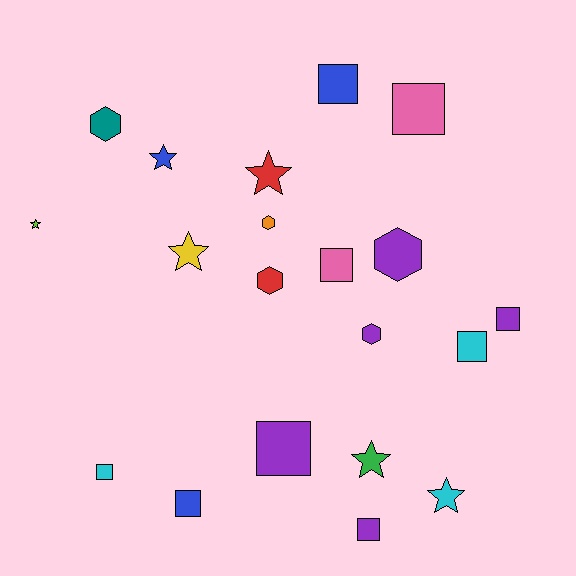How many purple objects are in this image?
There are 5 purple objects.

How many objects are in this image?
There are 20 objects.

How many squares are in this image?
There are 9 squares.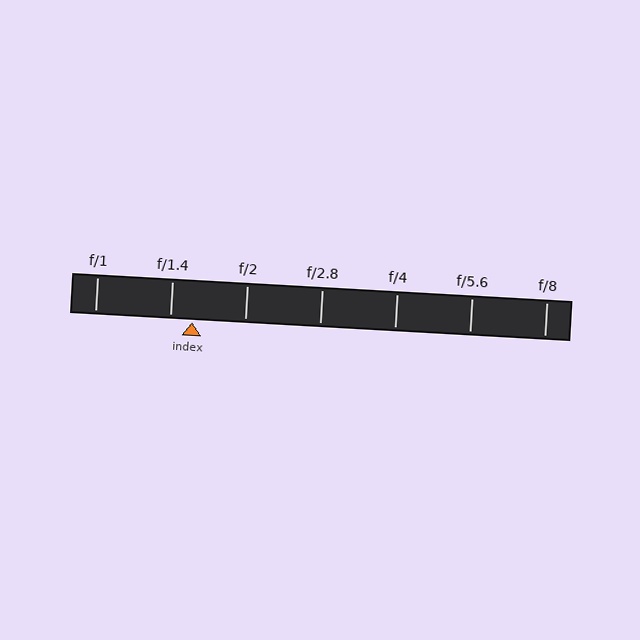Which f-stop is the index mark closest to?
The index mark is closest to f/1.4.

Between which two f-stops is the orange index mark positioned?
The index mark is between f/1.4 and f/2.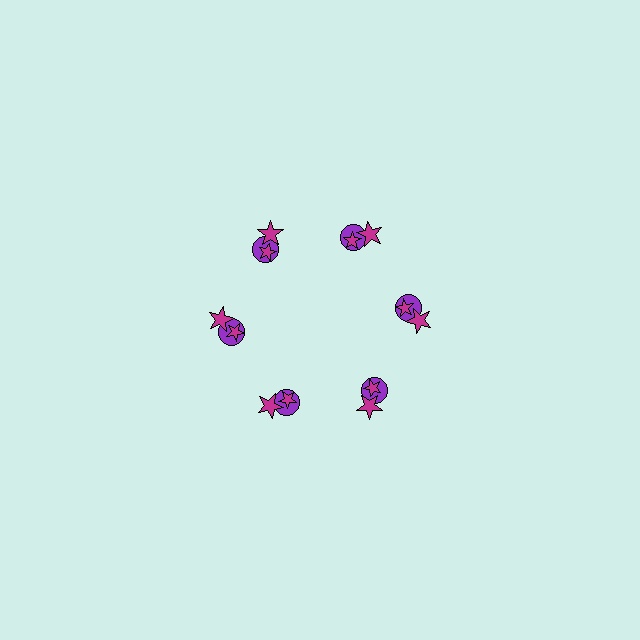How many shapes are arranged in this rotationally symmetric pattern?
There are 18 shapes, arranged in 6 groups of 3.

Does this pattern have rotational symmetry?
Yes, this pattern has 6-fold rotational symmetry. It looks the same after rotating 60 degrees around the center.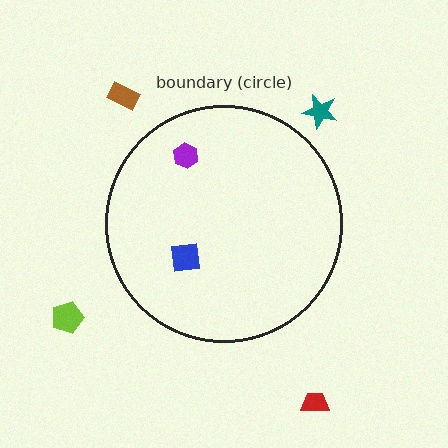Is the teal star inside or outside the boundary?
Outside.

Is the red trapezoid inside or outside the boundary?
Outside.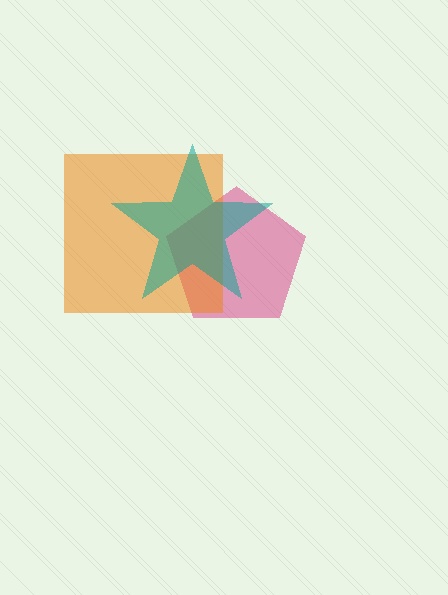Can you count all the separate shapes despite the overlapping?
Yes, there are 3 separate shapes.